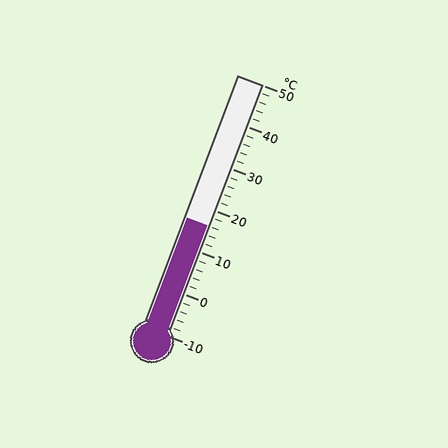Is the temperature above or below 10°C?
The temperature is above 10°C.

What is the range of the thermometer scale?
The thermometer scale ranges from -10°C to 50°C.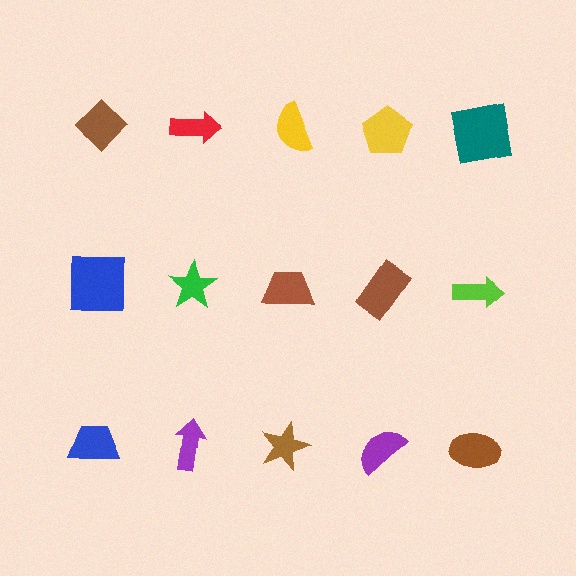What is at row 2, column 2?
A green star.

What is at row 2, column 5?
A lime arrow.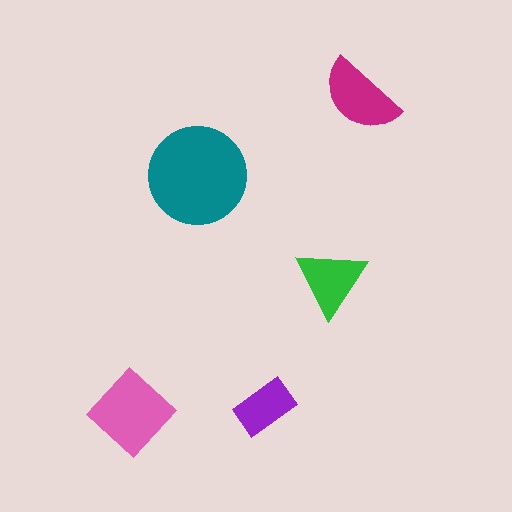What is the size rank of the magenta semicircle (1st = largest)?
3rd.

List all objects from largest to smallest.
The teal circle, the pink diamond, the magenta semicircle, the green triangle, the purple rectangle.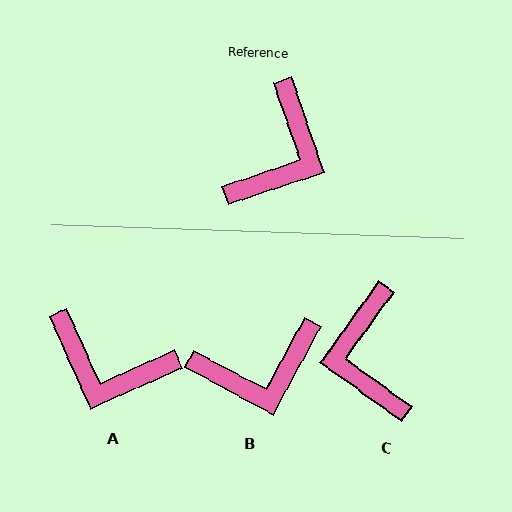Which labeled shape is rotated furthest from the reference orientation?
C, about 145 degrees away.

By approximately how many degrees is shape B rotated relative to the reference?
Approximately 47 degrees clockwise.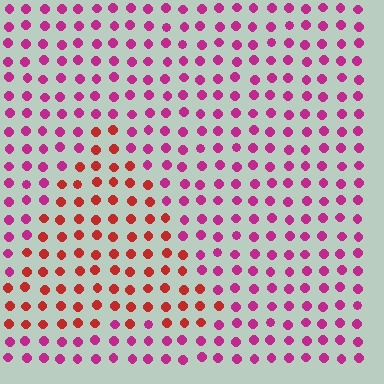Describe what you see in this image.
The image is filled with small magenta elements in a uniform arrangement. A triangle-shaped region is visible where the elements are tinted to a slightly different hue, forming a subtle color boundary.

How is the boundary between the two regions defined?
The boundary is defined purely by a slight shift in hue (about 41 degrees). Spacing, size, and orientation are identical on both sides.